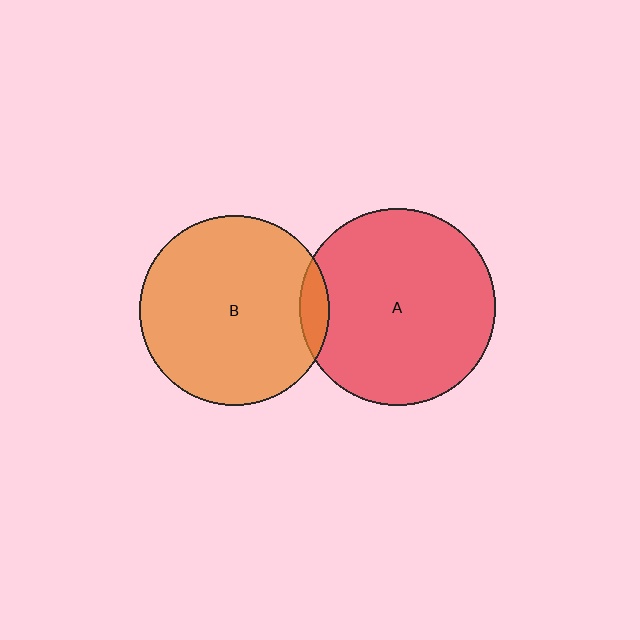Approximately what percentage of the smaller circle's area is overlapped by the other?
Approximately 5%.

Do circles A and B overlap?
Yes.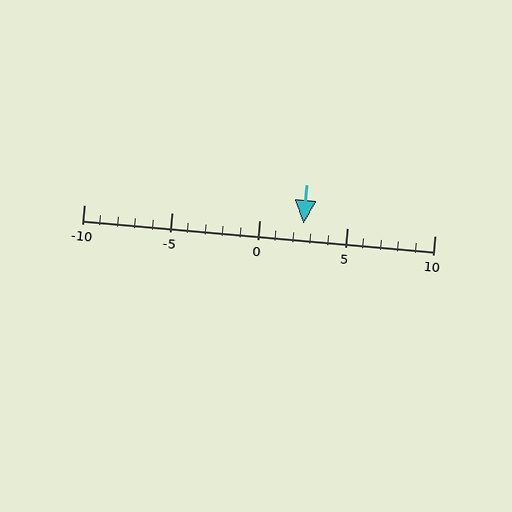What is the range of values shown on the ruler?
The ruler shows values from -10 to 10.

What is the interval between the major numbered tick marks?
The major tick marks are spaced 5 units apart.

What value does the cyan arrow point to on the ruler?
The cyan arrow points to approximately 2.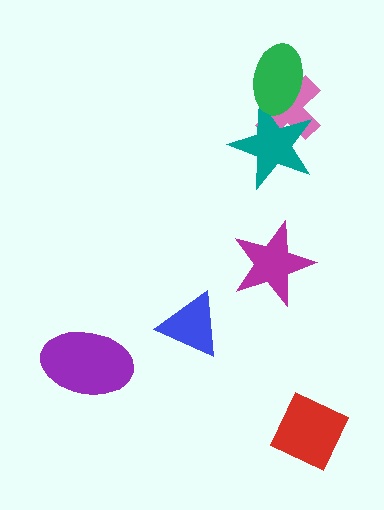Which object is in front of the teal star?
The green ellipse is in front of the teal star.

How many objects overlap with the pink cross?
2 objects overlap with the pink cross.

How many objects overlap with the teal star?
2 objects overlap with the teal star.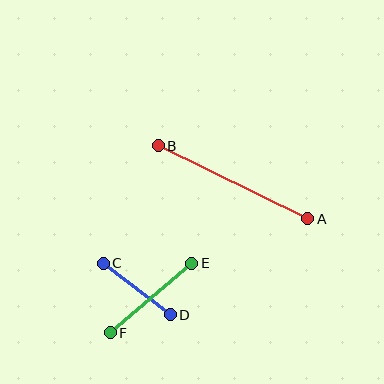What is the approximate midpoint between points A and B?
The midpoint is at approximately (233, 182) pixels.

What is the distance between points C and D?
The distance is approximately 85 pixels.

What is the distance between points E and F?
The distance is approximately 107 pixels.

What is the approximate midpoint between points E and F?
The midpoint is at approximately (151, 298) pixels.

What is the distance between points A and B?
The distance is approximately 166 pixels.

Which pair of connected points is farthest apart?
Points A and B are farthest apart.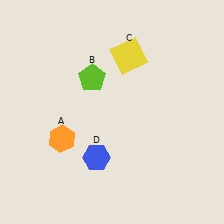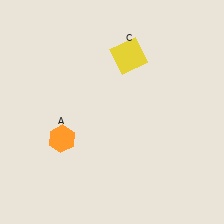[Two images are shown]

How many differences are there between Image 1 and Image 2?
There are 2 differences between the two images.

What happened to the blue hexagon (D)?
The blue hexagon (D) was removed in Image 2. It was in the bottom-left area of Image 1.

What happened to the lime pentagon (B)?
The lime pentagon (B) was removed in Image 2. It was in the top-left area of Image 1.